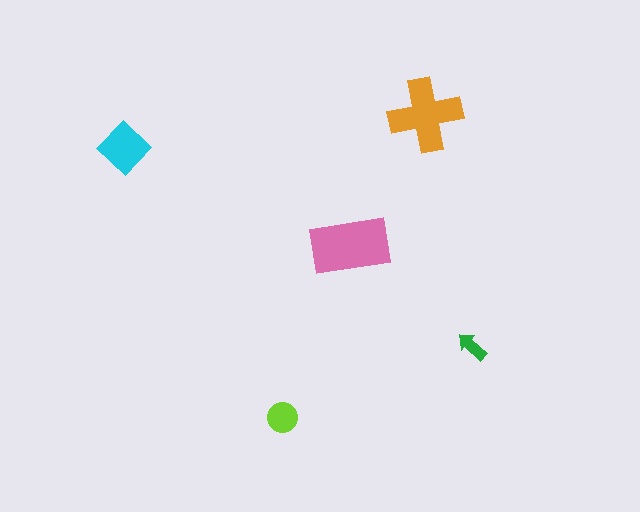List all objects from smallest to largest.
The green arrow, the lime circle, the cyan diamond, the orange cross, the pink rectangle.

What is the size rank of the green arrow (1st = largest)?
5th.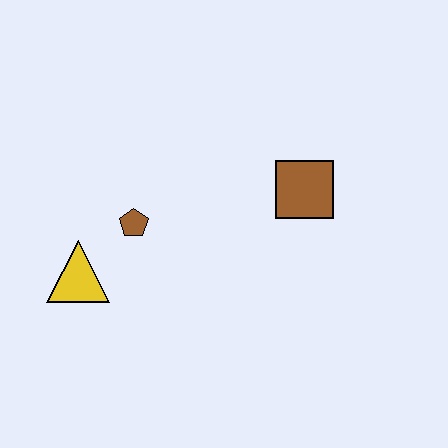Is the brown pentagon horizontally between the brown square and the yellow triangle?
Yes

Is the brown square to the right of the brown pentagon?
Yes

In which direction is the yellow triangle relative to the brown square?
The yellow triangle is to the left of the brown square.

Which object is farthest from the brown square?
The yellow triangle is farthest from the brown square.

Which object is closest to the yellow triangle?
The brown pentagon is closest to the yellow triangle.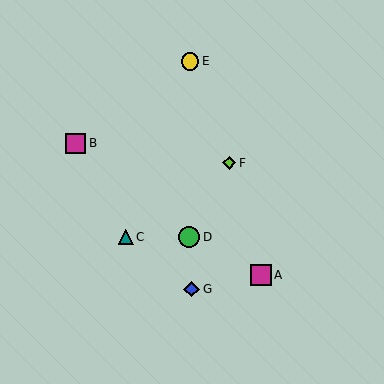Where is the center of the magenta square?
The center of the magenta square is at (261, 275).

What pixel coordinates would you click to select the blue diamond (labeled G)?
Click at (192, 289) to select the blue diamond G.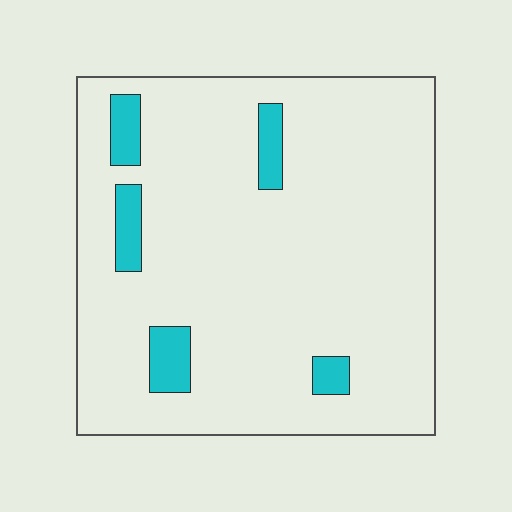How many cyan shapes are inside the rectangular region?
5.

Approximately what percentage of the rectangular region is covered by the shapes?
Approximately 10%.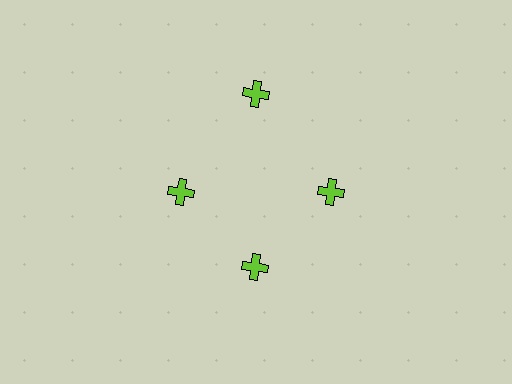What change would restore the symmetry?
The symmetry would be restored by moving it inward, back onto the ring so that all 4 crosses sit at equal angles and equal distance from the center.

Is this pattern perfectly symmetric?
No. The 4 lime crosses are arranged in a ring, but one element near the 12 o'clock position is pushed outward from the center, breaking the 4-fold rotational symmetry.